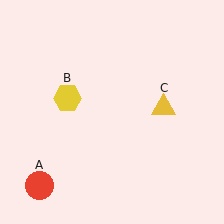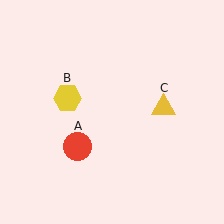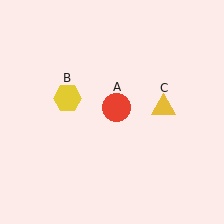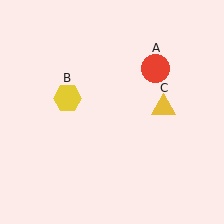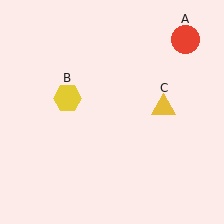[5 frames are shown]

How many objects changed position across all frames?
1 object changed position: red circle (object A).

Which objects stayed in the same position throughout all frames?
Yellow hexagon (object B) and yellow triangle (object C) remained stationary.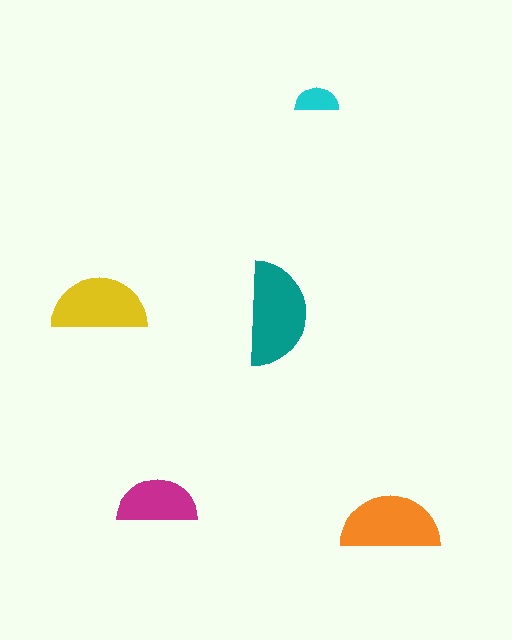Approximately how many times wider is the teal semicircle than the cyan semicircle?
About 2.5 times wider.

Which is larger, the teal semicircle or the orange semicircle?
The teal one.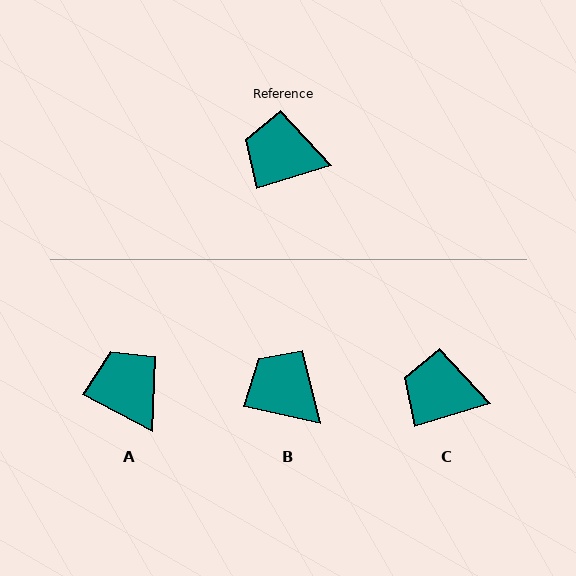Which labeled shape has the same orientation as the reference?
C.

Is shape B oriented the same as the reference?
No, it is off by about 29 degrees.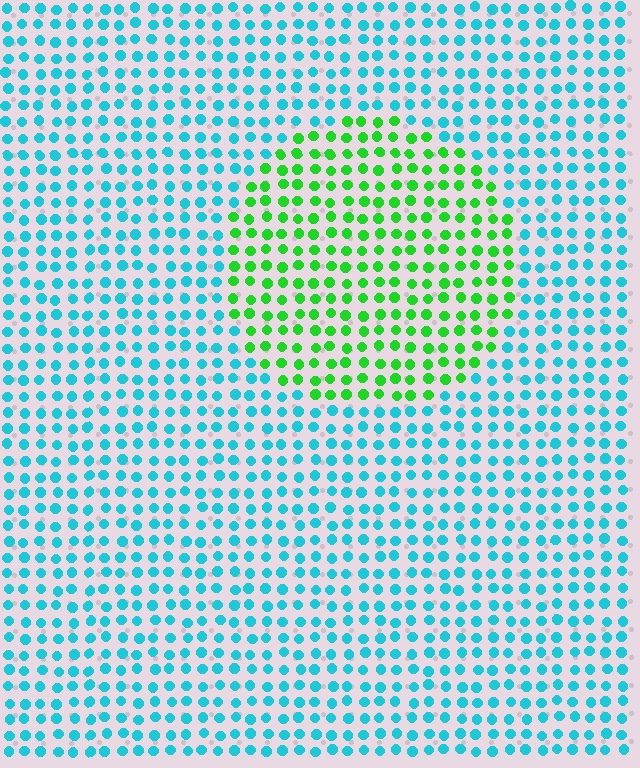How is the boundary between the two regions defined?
The boundary is defined purely by a slight shift in hue (about 62 degrees). Spacing, size, and orientation are identical on both sides.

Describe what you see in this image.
The image is filled with small cyan elements in a uniform arrangement. A circle-shaped region is visible where the elements are tinted to a slightly different hue, forming a subtle color boundary.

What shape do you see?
I see a circle.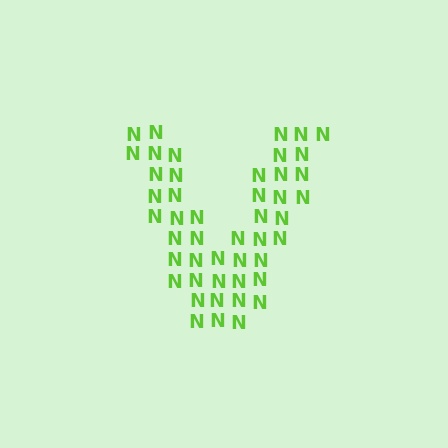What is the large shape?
The large shape is the letter V.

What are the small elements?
The small elements are letter N's.